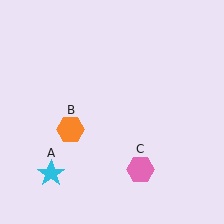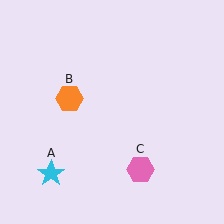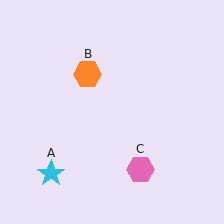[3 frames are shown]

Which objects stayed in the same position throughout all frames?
Cyan star (object A) and pink hexagon (object C) remained stationary.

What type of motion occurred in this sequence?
The orange hexagon (object B) rotated clockwise around the center of the scene.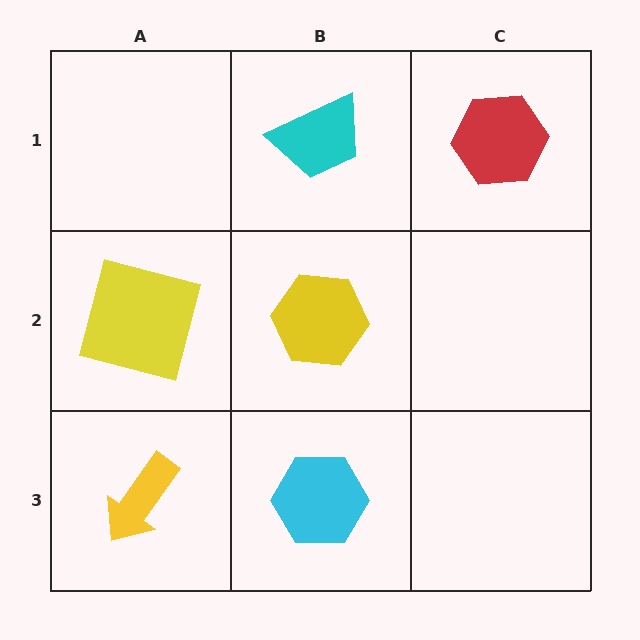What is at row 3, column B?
A cyan hexagon.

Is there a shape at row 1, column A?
No, that cell is empty.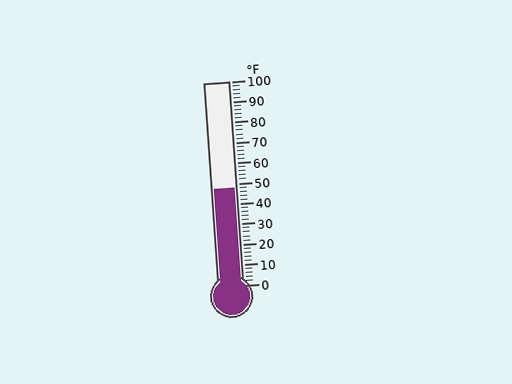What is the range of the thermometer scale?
The thermometer scale ranges from 0°F to 100°F.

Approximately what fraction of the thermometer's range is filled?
The thermometer is filled to approximately 50% of its range.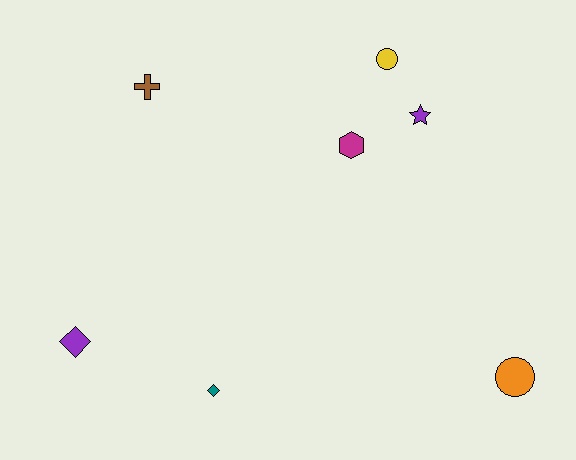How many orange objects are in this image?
There is 1 orange object.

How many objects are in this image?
There are 7 objects.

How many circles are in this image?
There are 2 circles.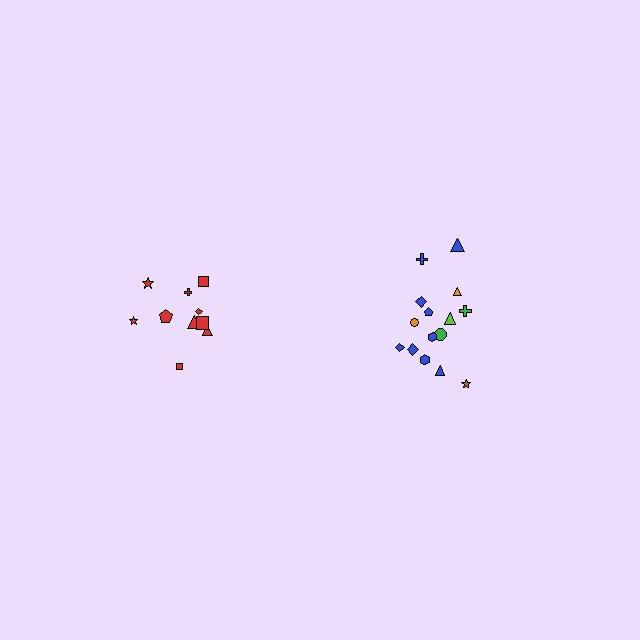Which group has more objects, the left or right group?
The right group.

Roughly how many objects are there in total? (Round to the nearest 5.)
Roughly 25 objects in total.